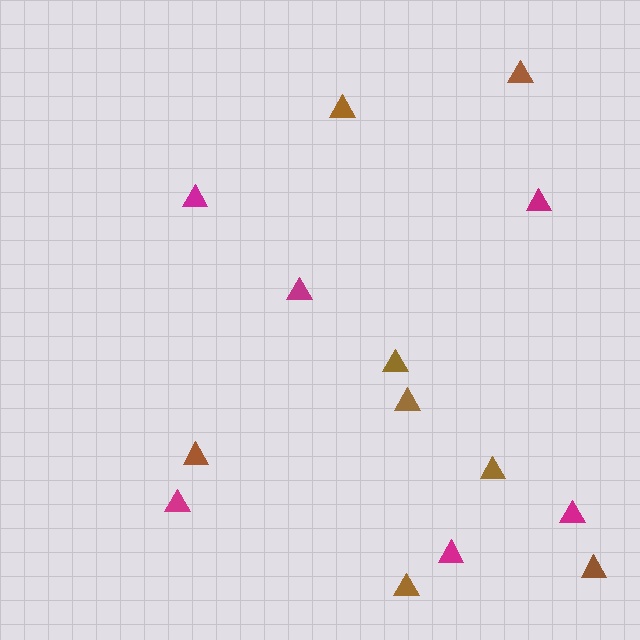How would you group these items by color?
There are 2 groups: one group of magenta triangles (6) and one group of brown triangles (8).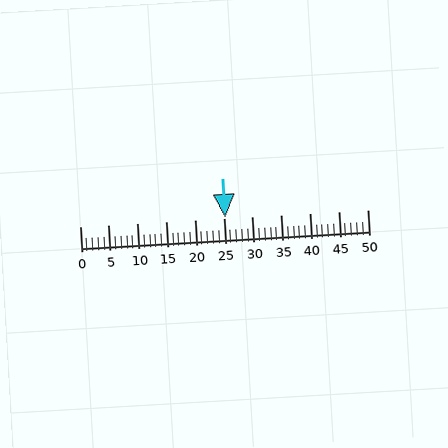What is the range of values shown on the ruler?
The ruler shows values from 0 to 50.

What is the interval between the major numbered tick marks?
The major tick marks are spaced 5 units apart.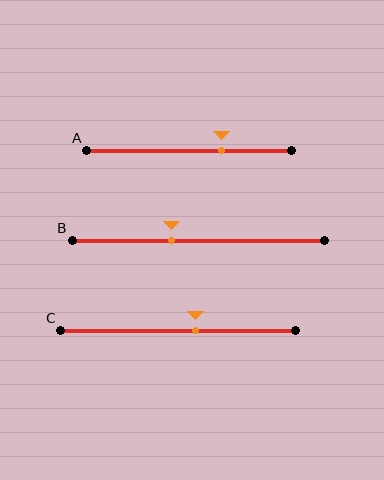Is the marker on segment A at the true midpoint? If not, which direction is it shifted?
No, the marker on segment A is shifted to the right by about 16% of the segment length.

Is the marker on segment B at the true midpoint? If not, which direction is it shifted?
No, the marker on segment B is shifted to the left by about 10% of the segment length.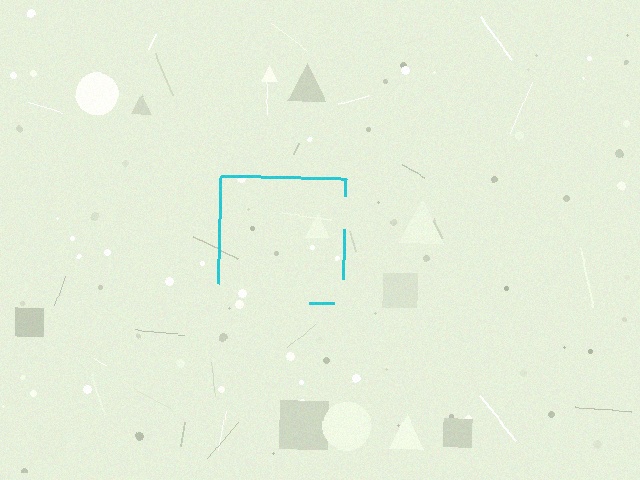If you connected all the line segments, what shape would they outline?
They would outline a square.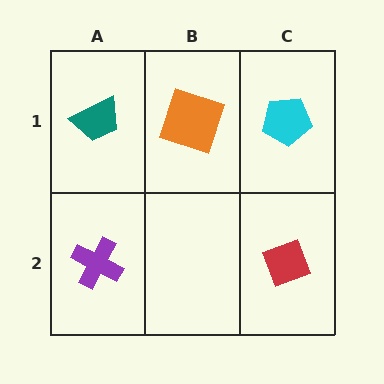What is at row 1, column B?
An orange square.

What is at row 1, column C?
A cyan pentagon.